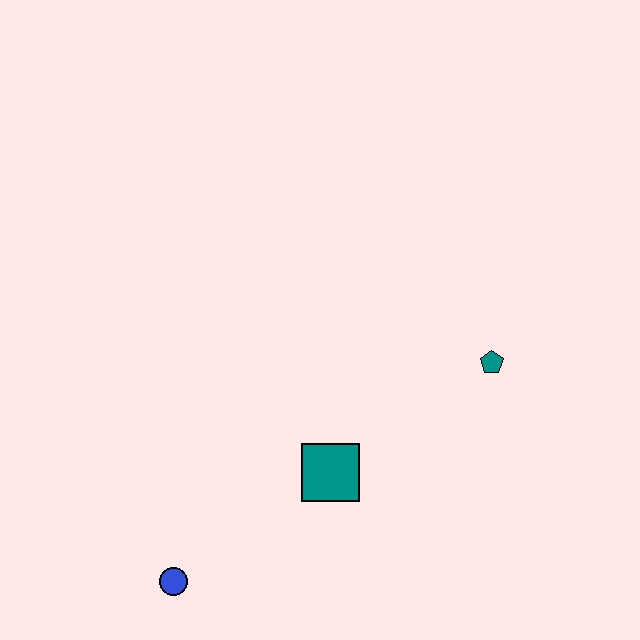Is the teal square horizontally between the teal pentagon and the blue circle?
Yes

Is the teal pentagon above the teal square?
Yes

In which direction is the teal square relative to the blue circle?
The teal square is to the right of the blue circle.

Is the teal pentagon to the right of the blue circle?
Yes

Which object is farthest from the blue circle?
The teal pentagon is farthest from the blue circle.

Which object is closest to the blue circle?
The teal square is closest to the blue circle.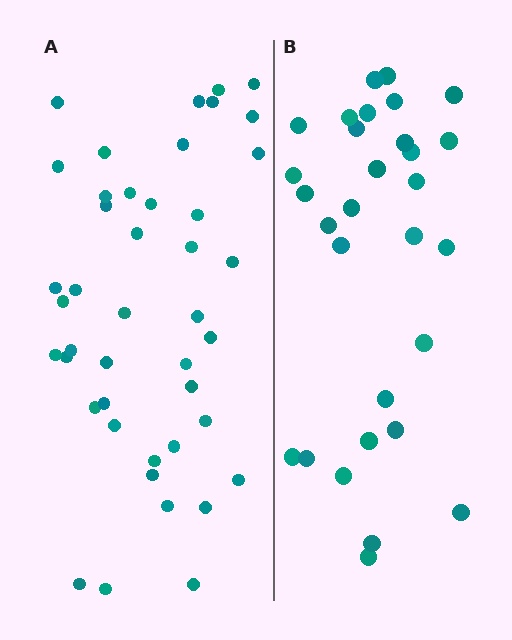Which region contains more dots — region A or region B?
Region A (the left region) has more dots.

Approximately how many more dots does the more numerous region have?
Region A has approximately 15 more dots than region B.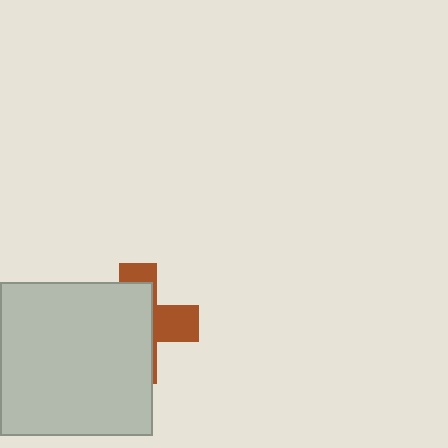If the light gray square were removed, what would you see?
You would see the complete brown cross.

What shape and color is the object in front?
The object in front is a light gray square.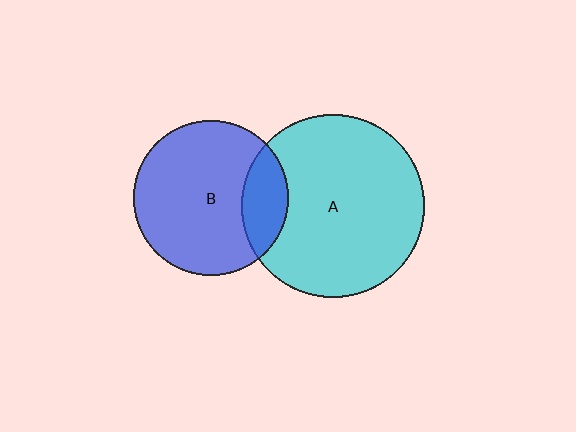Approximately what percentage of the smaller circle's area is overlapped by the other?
Approximately 20%.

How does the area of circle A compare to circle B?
Approximately 1.4 times.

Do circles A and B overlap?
Yes.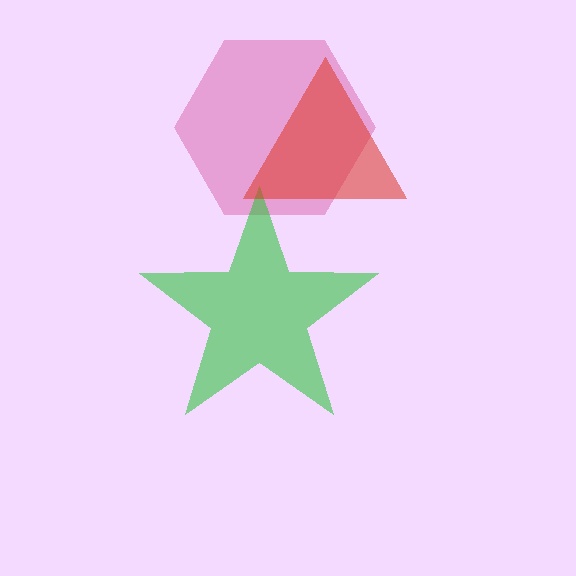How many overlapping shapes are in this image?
There are 3 overlapping shapes in the image.